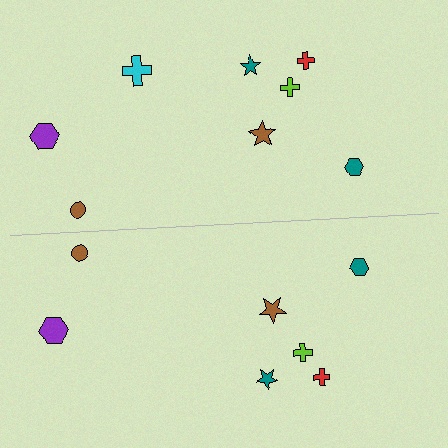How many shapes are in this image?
There are 15 shapes in this image.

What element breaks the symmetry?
A cyan cross is missing from the bottom side.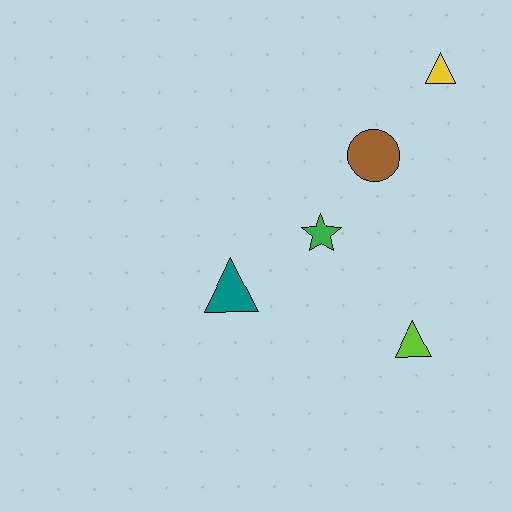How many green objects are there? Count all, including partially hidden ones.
There is 1 green object.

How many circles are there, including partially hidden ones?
There is 1 circle.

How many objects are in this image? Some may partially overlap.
There are 5 objects.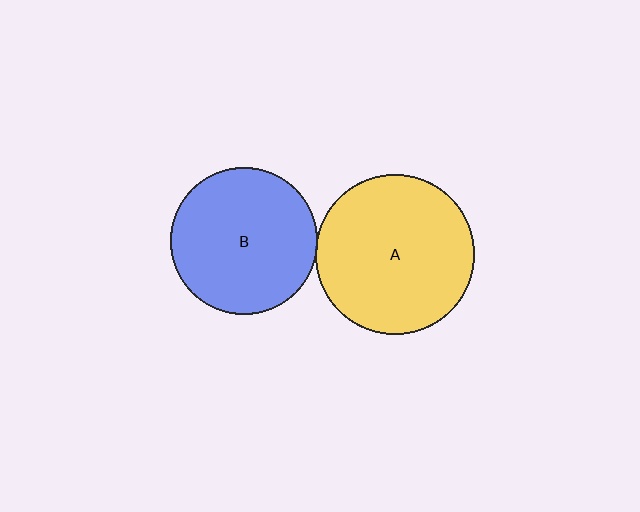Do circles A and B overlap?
Yes.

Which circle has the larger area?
Circle A (yellow).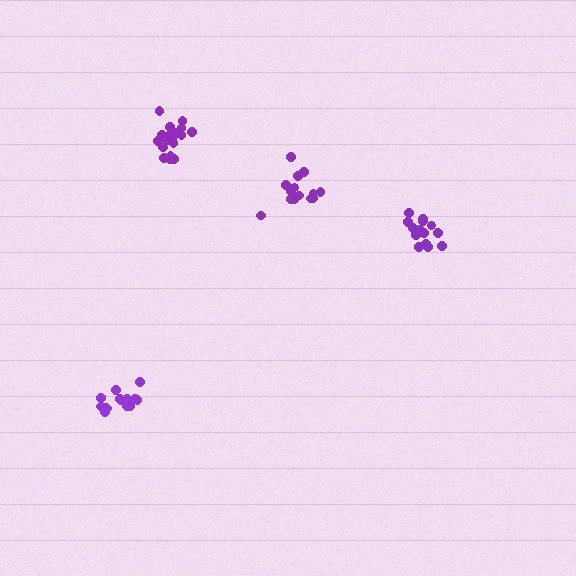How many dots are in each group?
Group 1: 14 dots, Group 2: 19 dots, Group 3: 15 dots, Group 4: 15 dots (63 total).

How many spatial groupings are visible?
There are 4 spatial groupings.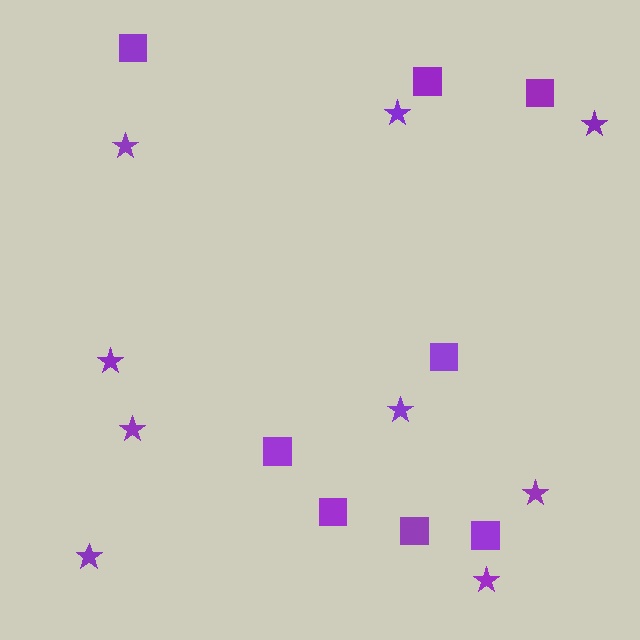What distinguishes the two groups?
There are 2 groups: one group of squares (8) and one group of stars (9).